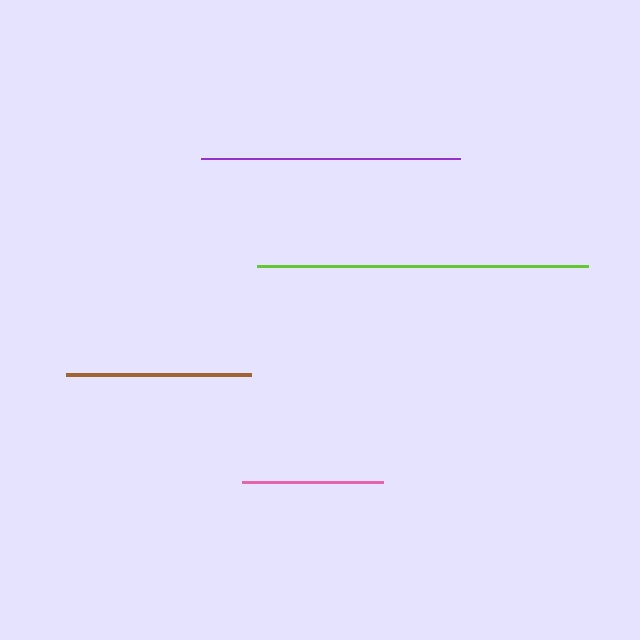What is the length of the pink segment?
The pink segment is approximately 140 pixels long.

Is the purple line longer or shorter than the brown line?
The purple line is longer than the brown line.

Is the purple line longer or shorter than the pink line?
The purple line is longer than the pink line.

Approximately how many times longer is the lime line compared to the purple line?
The lime line is approximately 1.3 times the length of the purple line.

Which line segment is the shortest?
The pink line is the shortest at approximately 140 pixels.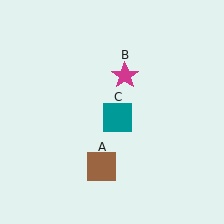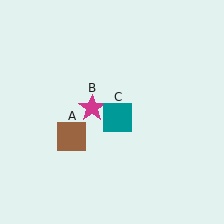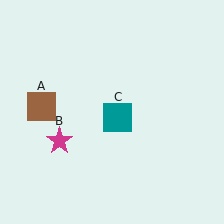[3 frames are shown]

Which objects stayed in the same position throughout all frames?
Teal square (object C) remained stationary.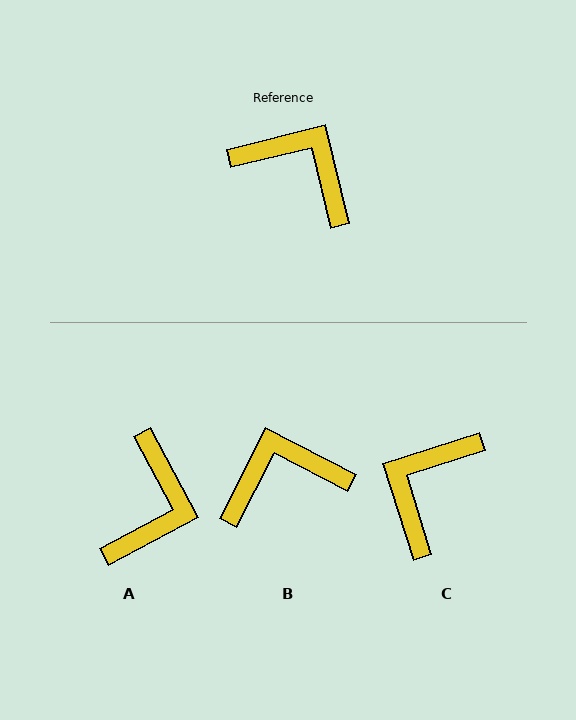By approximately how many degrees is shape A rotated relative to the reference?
Approximately 76 degrees clockwise.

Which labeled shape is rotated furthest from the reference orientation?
C, about 94 degrees away.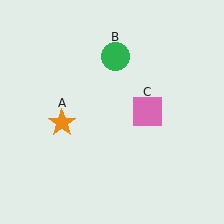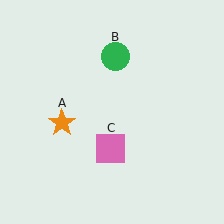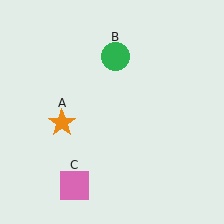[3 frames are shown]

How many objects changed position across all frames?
1 object changed position: pink square (object C).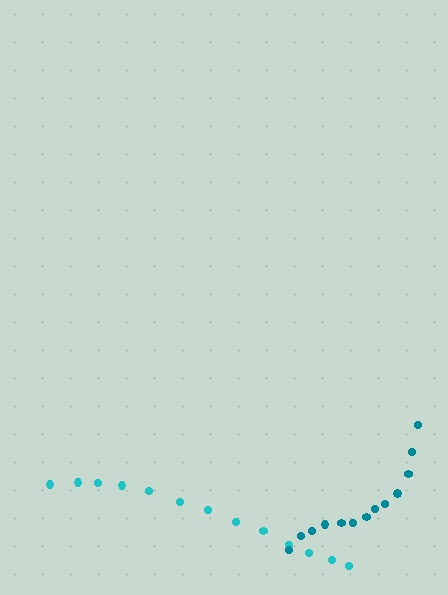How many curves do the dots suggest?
There are 2 distinct paths.